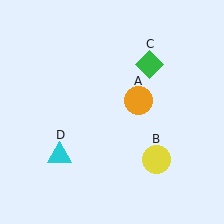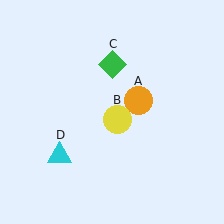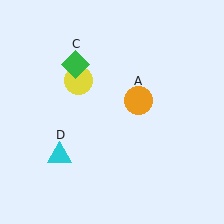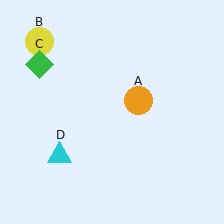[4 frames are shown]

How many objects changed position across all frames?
2 objects changed position: yellow circle (object B), green diamond (object C).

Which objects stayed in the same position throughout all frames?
Orange circle (object A) and cyan triangle (object D) remained stationary.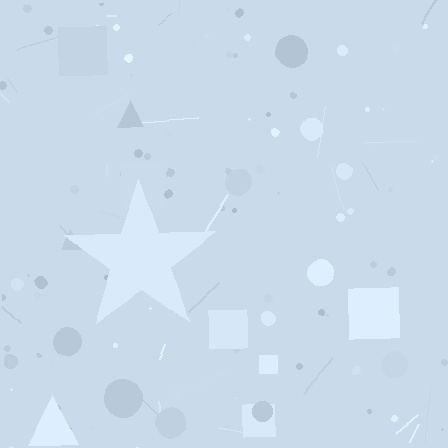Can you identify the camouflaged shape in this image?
The camouflaged shape is a star.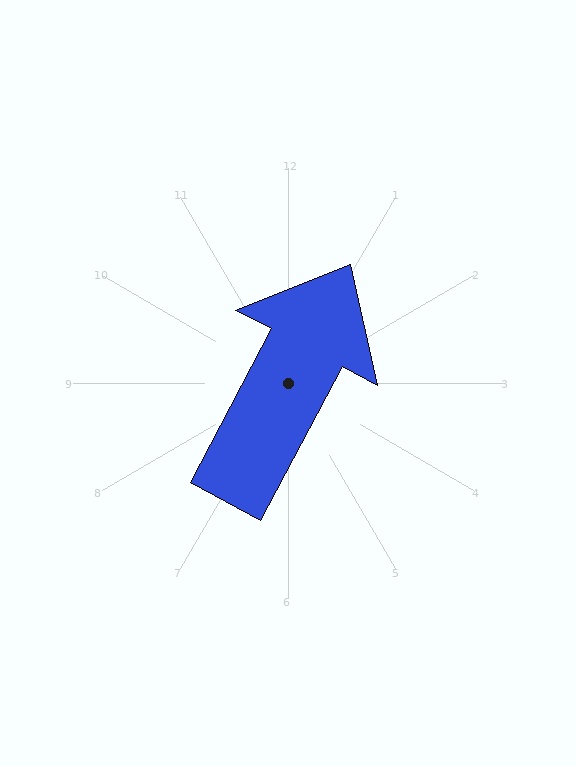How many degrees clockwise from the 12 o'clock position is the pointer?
Approximately 28 degrees.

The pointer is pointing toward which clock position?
Roughly 1 o'clock.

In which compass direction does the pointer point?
Northeast.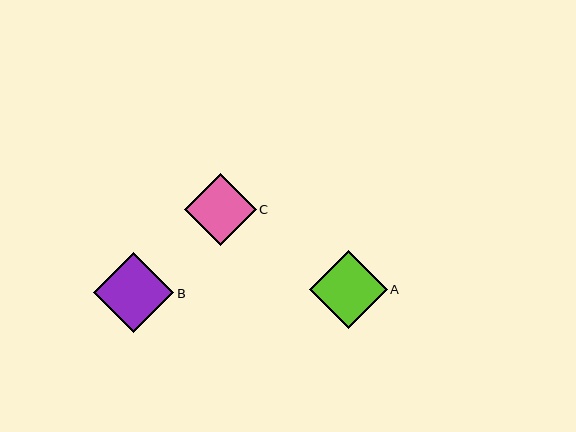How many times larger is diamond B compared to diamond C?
Diamond B is approximately 1.1 times the size of diamond C.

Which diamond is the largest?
Diamond B is the largest with a size of approximately 80 pixels.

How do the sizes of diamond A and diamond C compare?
Diamond A and diamond C are approximately the same size.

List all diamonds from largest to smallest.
From largest to smallest: B, A, C.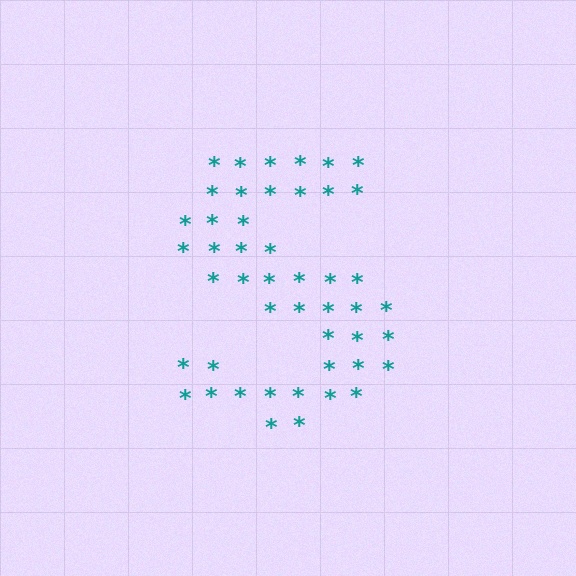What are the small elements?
The small elements are asterisks.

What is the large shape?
The large shape is the letter S.